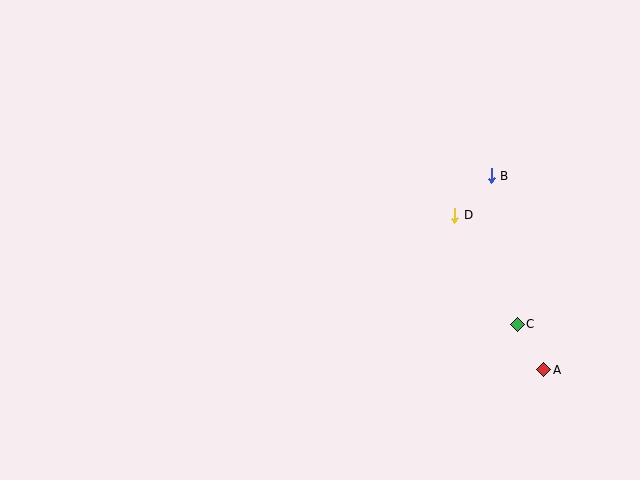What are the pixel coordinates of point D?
Point D is at (455, 216).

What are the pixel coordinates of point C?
Point C is at (517, 324).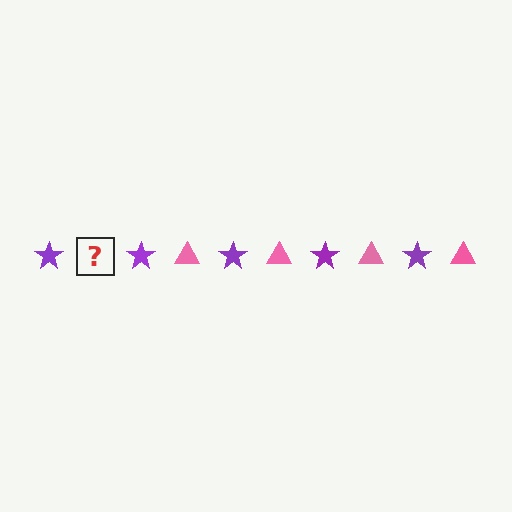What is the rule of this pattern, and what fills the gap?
The rule is that the pattern alternates between purple star and pink triangle. The gap should be filled with a pink triangle.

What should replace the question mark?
The question mark should be replaced with a pink triangle.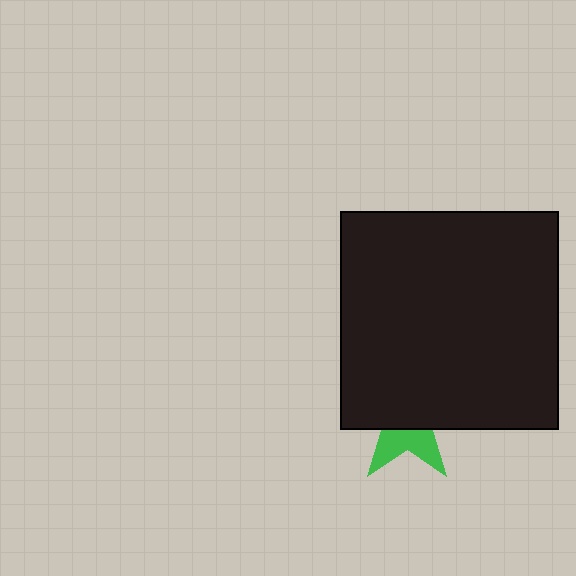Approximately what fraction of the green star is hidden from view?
Roughly 62% of the green star is hidden behind the black square.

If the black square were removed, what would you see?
You would see the complete green star.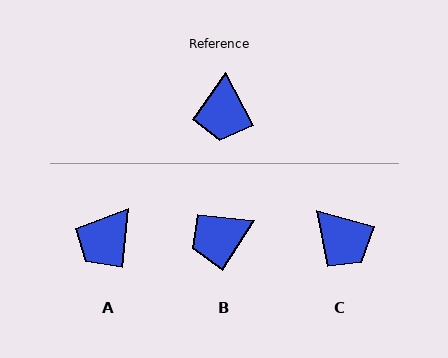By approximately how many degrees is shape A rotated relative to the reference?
Approximately 33 degrees clockwise.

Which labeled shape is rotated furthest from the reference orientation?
B, about 60 degrees away.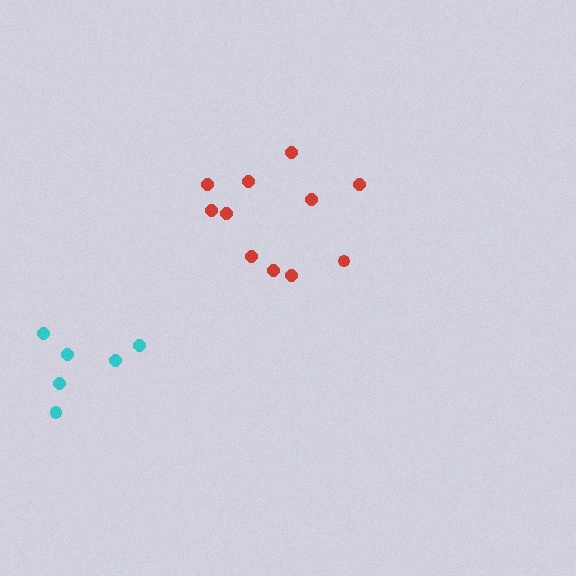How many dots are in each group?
Group 1: 6 dots, Group 2: 11 dots (17 total).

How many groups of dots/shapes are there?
There are 2 groups.